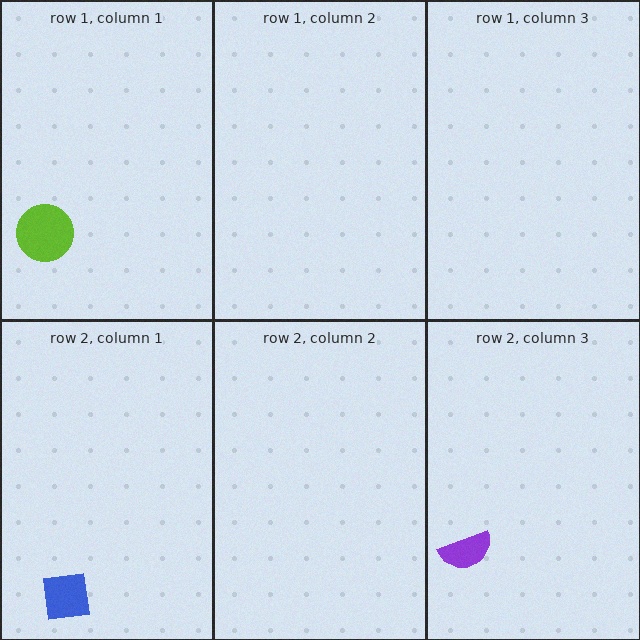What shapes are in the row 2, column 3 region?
The purple semicircle.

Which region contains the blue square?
The row 2, column 1 region.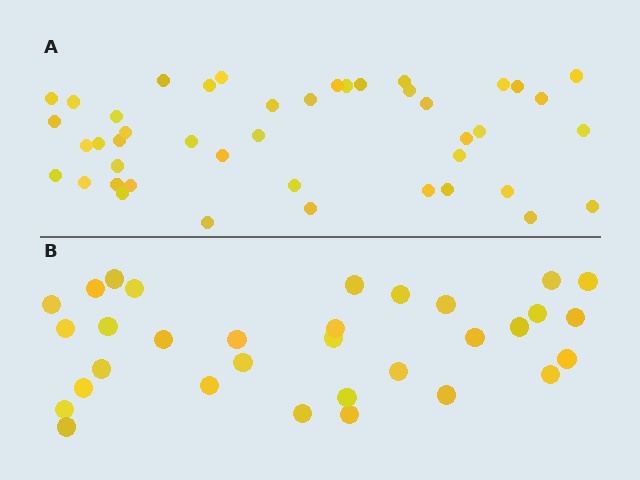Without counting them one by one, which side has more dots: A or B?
Region A (the top region) has more dots.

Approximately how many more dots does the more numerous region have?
Region A has roughly 12 or so more dots than region B.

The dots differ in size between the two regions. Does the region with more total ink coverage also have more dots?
No. Region B has more total ink coverage because its dots are larger, but region A actually contains more individual dots. Total area can be misleading — the number of items is what matters here.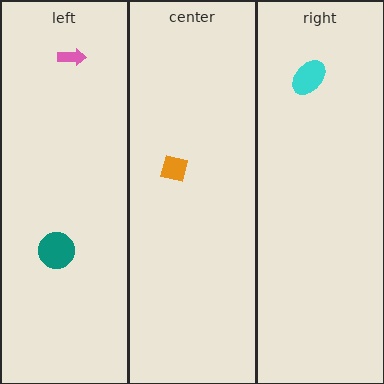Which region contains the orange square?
The center region.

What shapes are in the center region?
The orange square.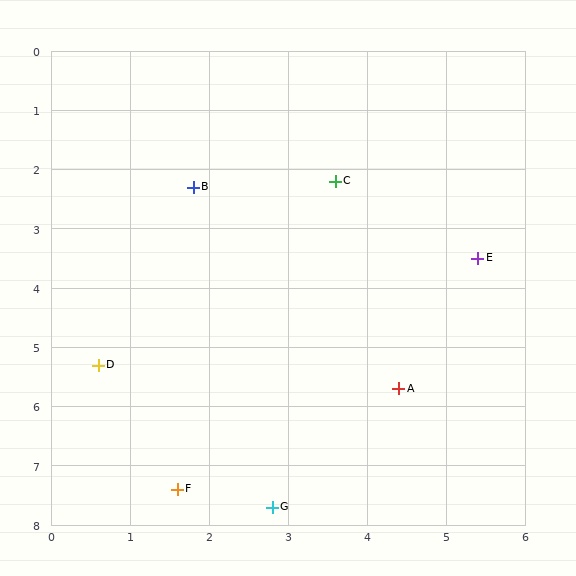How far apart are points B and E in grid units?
Points B and E are about 3.8 grid units apart.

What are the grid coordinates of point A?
Point A is at approximately (4.4, 5.7).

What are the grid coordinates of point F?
Point F is at approximately (1.6, 7.4).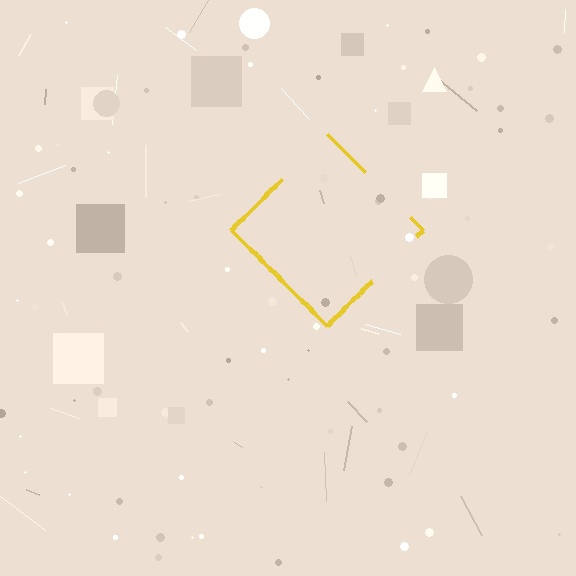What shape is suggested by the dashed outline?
The dashed outline suggests a diamond.